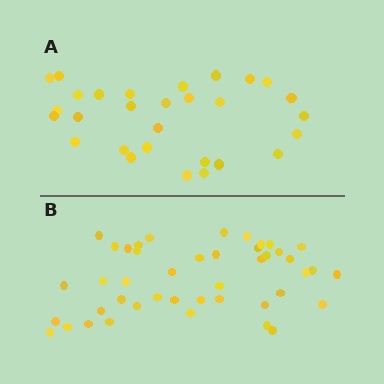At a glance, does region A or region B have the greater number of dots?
Region B (the bottom region) has more dots.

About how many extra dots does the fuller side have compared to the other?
Region B has approximately 15 more dots than region A.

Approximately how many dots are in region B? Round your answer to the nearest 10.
About 40 dots. (The exact count is 44, which rounds to 40.)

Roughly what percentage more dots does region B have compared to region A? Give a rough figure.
About 50% more.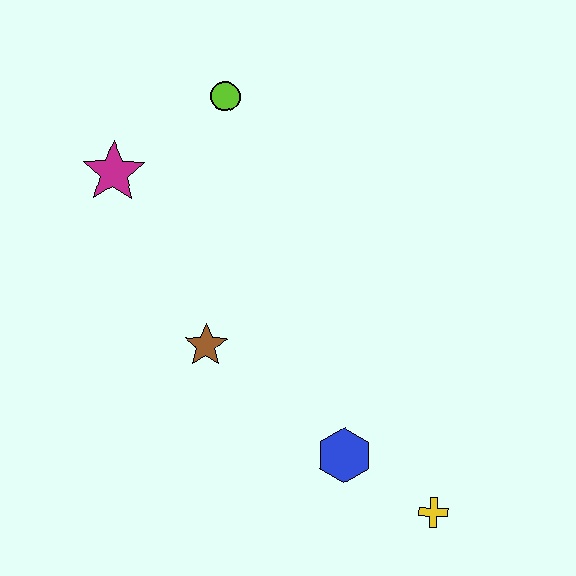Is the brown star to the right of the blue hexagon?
No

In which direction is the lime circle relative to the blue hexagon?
The lime circle is above the blue hexagon.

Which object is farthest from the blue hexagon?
The lime circle is farthest from the blue hexagon.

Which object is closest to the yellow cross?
The blue hexagon is closest to the yellow cross.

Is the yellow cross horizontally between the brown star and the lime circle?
No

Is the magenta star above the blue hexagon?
Yes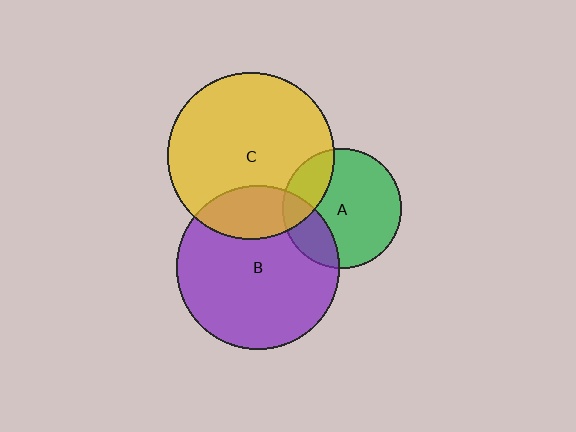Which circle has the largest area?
Circle C (yellow).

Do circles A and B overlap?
Yes.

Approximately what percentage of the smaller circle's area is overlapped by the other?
Approximately 25%.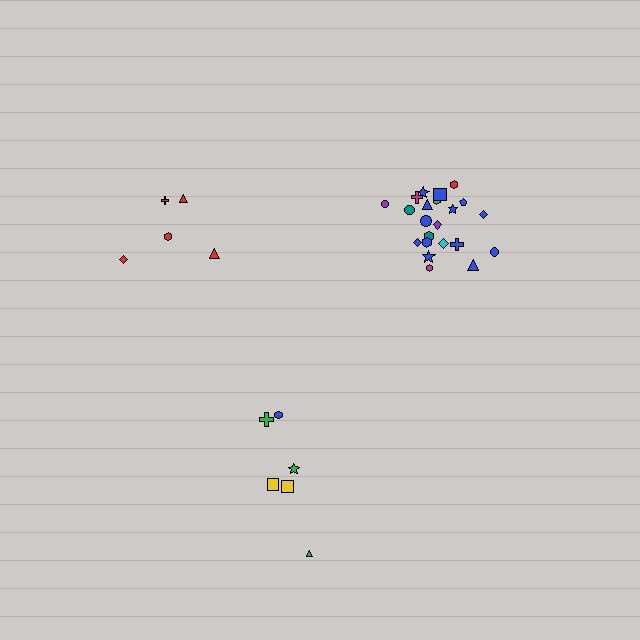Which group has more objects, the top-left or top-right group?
The top-right group.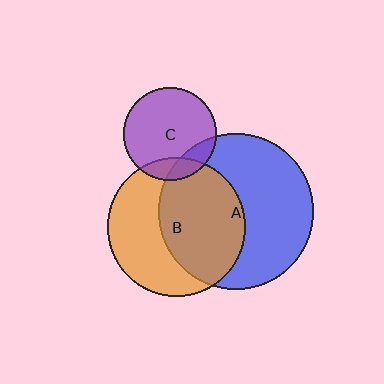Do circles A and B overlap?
Yes.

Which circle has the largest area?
Circle A (blue).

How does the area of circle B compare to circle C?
Approximately 2.2 times.